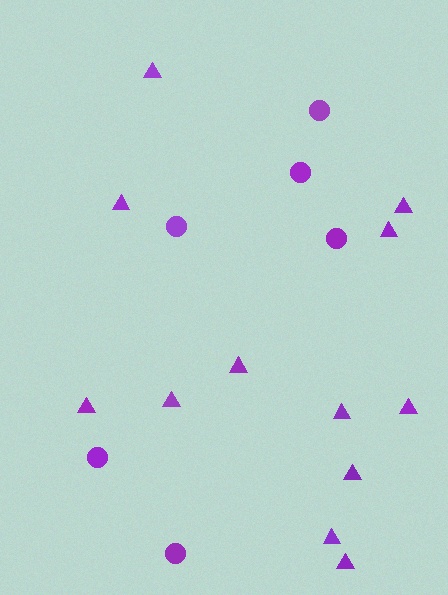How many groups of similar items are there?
There are 2 groups: one group of circles (6) and one group of triangles (12).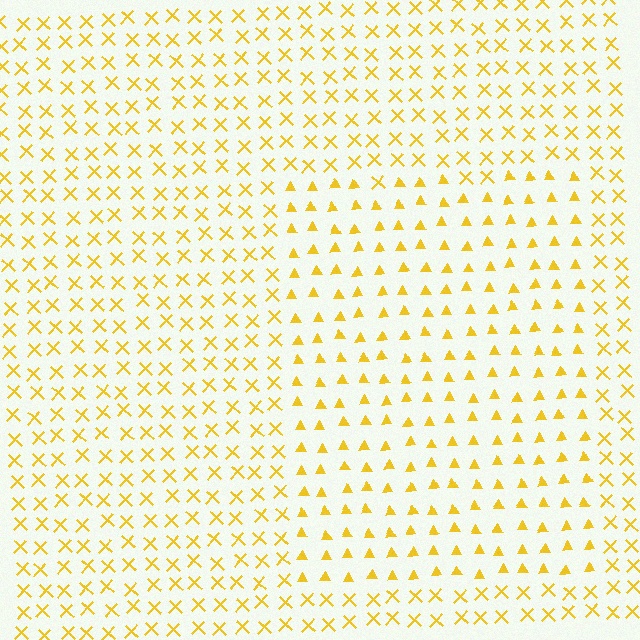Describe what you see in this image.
The image is filled with small yellow elements arranged in a uniform grid. A rectangle-shaped region contains triangles, while the surrounding area contains X marks. The boundary is defined purely by the change in element shape.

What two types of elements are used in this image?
The image uses triangles inside the rectangle region and X marks outside it.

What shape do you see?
I see a rectangle.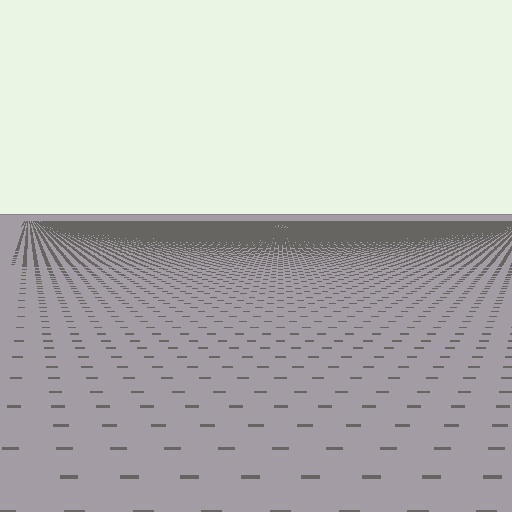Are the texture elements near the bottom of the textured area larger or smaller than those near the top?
Larger. Near the bottom, elements are closer to the viewer and appear at a bigger on-screen size.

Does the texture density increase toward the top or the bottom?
Density increases toward the top.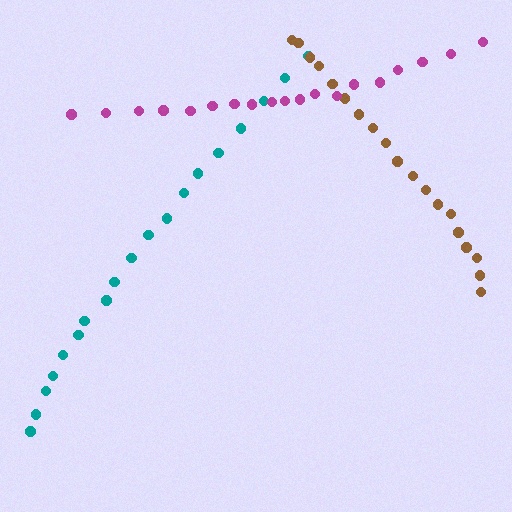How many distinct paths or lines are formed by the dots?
There are 3 distinct paths.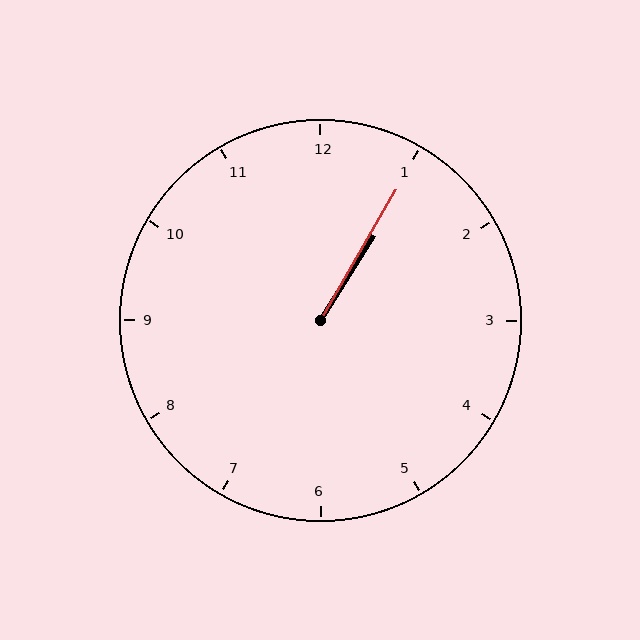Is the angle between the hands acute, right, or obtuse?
It is acute.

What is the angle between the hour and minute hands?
Approximately 2 degrees.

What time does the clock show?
1:05.